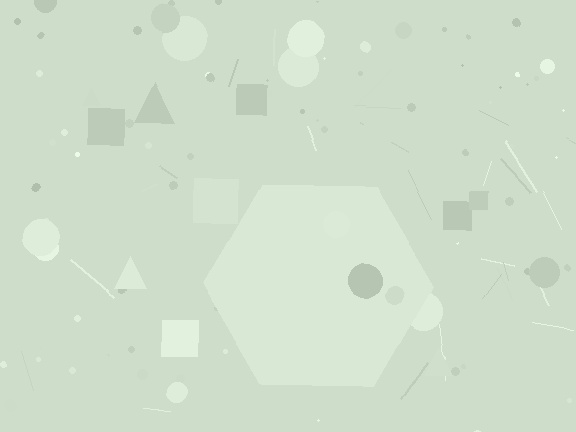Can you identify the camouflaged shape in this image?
The camouflaged shape is a hexagon.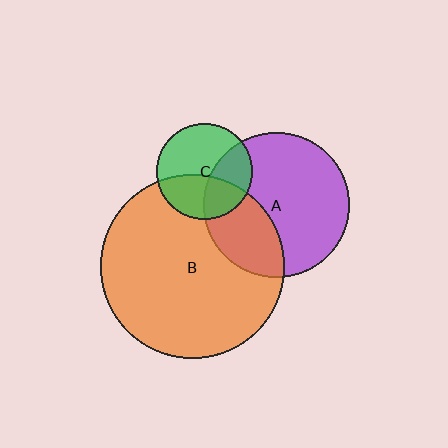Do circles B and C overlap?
Yes.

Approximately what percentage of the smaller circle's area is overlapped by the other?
Approximately 40%.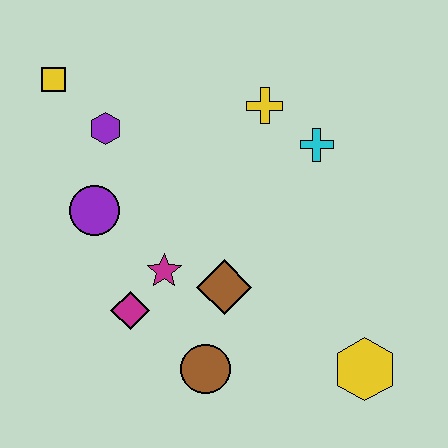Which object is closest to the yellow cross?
The cyan cross is closest to the yellow cross.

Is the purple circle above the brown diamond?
Yes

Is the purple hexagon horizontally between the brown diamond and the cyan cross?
No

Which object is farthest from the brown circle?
The yellow square is farthest from the brown circle.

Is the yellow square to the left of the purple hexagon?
Yes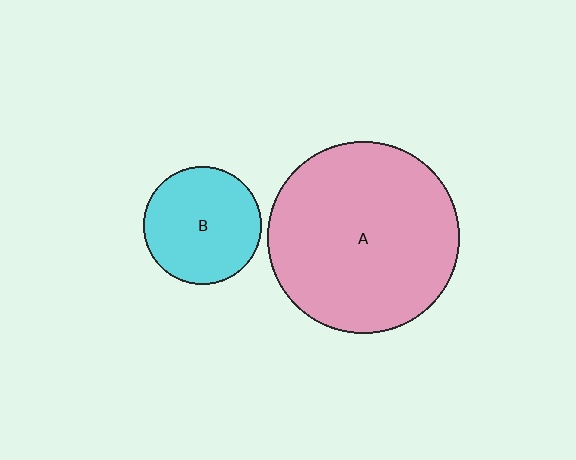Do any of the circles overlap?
No, none of the circles overlap.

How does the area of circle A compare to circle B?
Approximately 2.6 times.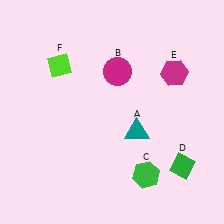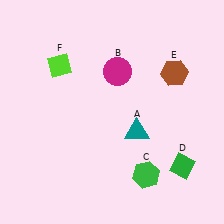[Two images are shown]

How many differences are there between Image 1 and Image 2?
There is 1 difference between the two images.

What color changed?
The hexagon (E) changed from magenta in Image 1 to brown in Image 2.